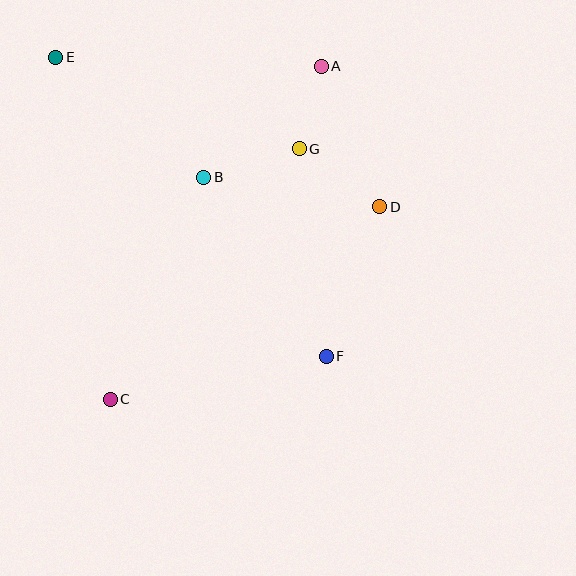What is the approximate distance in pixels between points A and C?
The distance between A and C is approximately 394 pixels.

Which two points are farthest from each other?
Points E and F are farthest from each other.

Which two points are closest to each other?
Points A and G are closest to each other.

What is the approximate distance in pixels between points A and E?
The distance between A and E is approximately 266 pixels.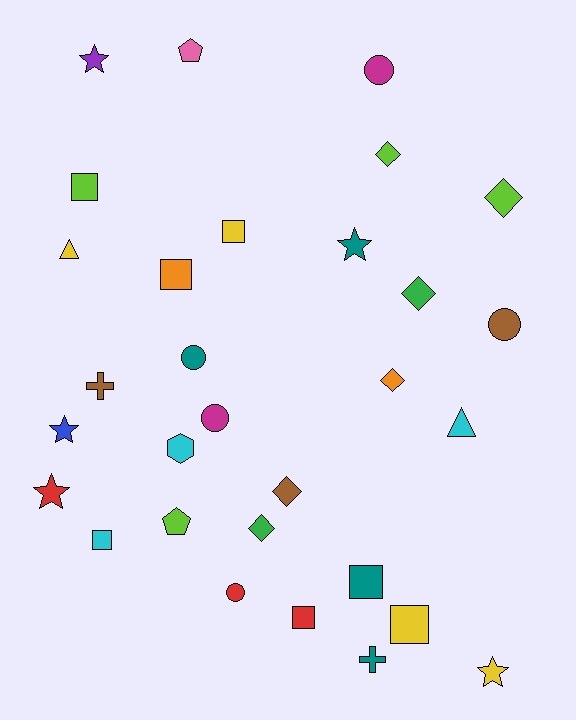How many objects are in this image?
There are 30 objects.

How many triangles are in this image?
There are 2 triangles.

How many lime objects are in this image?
There are 4 lime objects.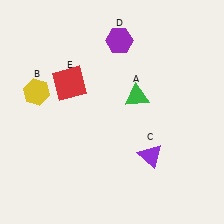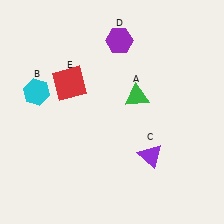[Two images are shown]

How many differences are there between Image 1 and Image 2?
There is 1 difference between the two images.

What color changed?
The hexagon (B) changed from yellow in Image 1 to cyan in Image 2.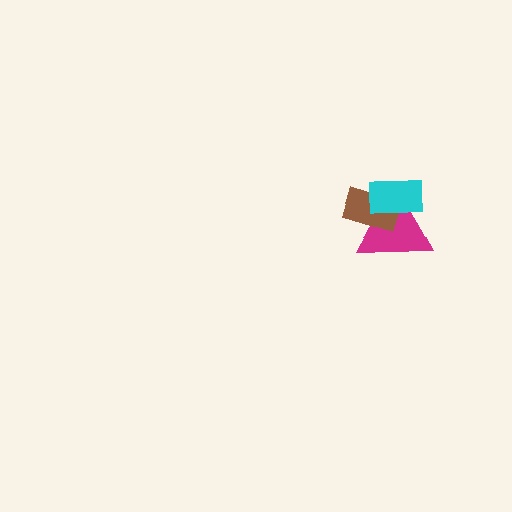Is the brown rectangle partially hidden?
Yes, it is partially covered by another shape.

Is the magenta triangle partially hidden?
Yes, it is partially covered by another shape.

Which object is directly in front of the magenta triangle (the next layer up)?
The brown rectangle is directly in front of the magenta triangle.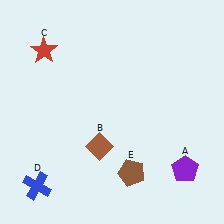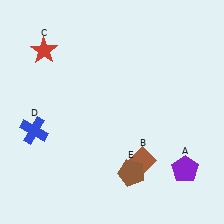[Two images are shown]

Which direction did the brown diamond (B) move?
The brown diamond (B) moved right.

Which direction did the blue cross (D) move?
The blue cross (D) moved up.